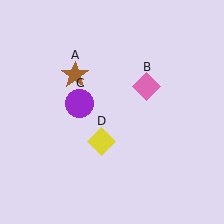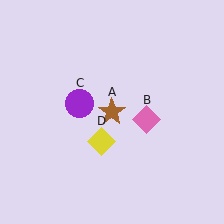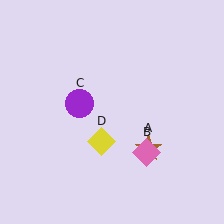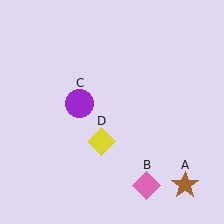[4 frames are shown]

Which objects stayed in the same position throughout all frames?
Purple circle (object C) and yellow diamond (object D) remained stationary.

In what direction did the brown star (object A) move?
The brown star (object A) moved down and to the right.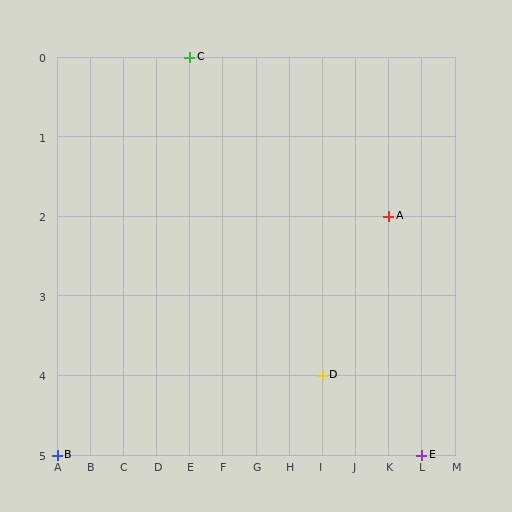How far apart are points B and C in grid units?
Points B and C are 4 columns and 5 rows apart (about 6.4 grid units diagonally).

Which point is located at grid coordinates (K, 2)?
Point A is at (K, 2).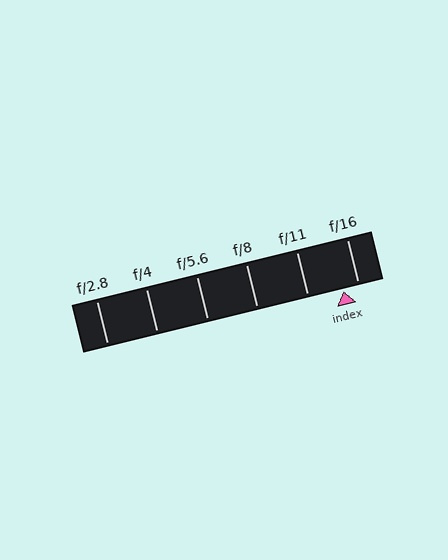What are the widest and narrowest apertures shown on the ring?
The widest aperture shown is f/2.8 and the narrowest is f/16.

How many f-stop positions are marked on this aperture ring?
There are 6 f-stop positions marked.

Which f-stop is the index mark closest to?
The index mark is closest to f/16.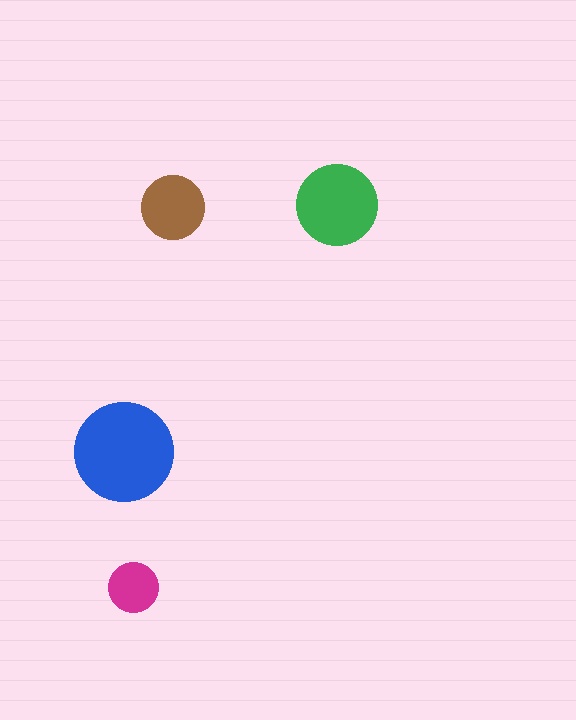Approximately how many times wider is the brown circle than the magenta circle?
About 1.5 times wider.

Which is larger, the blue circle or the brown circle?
The blue one.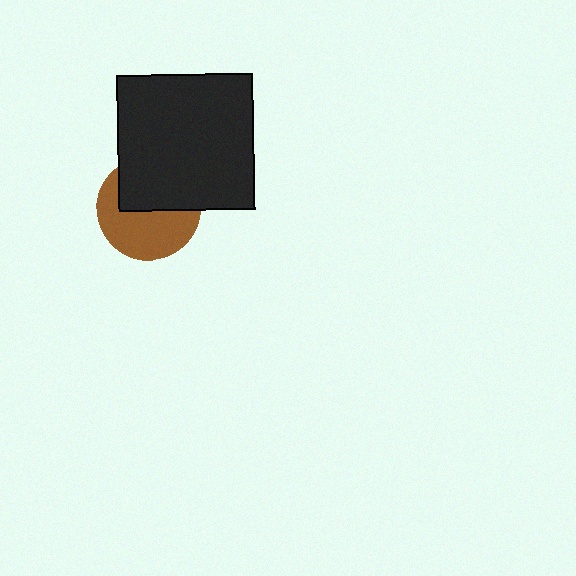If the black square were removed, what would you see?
You would see the complete brown circle.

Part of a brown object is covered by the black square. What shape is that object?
It is a circle.